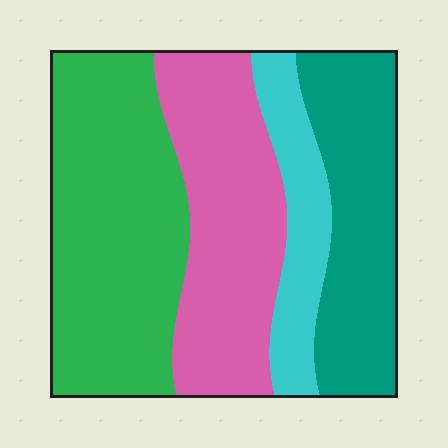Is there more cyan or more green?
Green.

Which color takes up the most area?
Green, at roughly 35%.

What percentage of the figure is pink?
Pink takes up about one quarter (1/4) of the figure.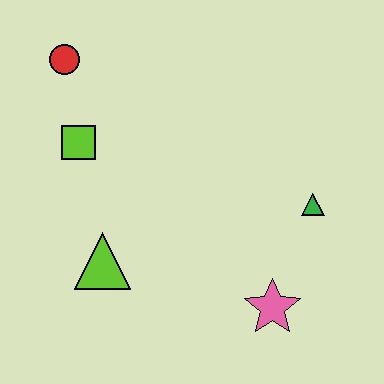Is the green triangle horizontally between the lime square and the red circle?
No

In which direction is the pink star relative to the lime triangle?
The pink star is to the right of the lime triangle.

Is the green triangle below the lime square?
Yes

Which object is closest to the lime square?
The red circle is closest to the lime square.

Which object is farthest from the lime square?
The pink star is farthest from the lime square.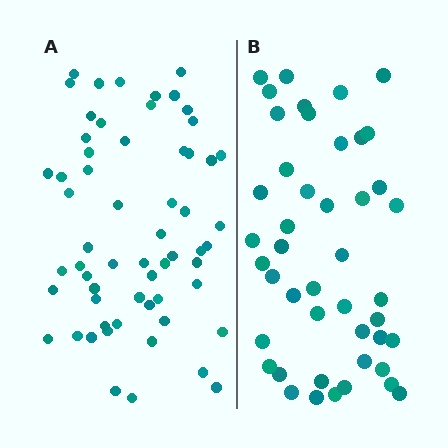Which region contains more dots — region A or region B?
Region A (the left region) has more dots.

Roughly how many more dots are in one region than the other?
Region A has approximately 15 more dots than region B.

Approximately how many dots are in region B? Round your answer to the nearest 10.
About 40 dots. (The exact count is 45, which rounds to 40.)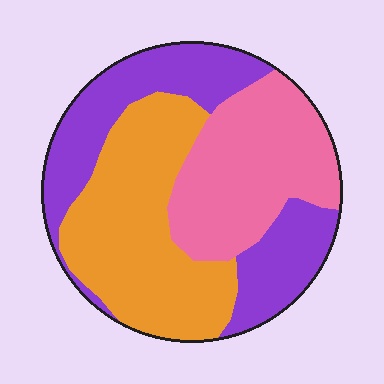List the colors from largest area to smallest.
From largest to smallest: orange, purple, pink.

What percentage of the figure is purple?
Purple takes up about one third (1/3) of the figure.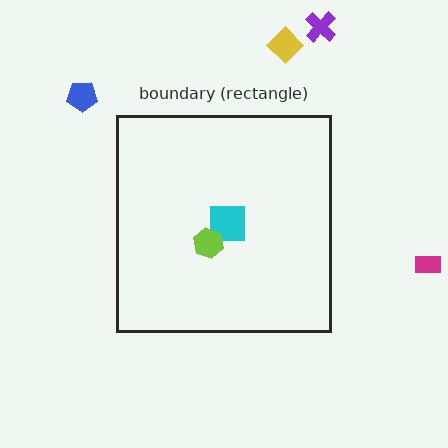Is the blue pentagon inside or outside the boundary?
Outside.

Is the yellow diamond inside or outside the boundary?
Outside.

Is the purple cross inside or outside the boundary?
Outside.